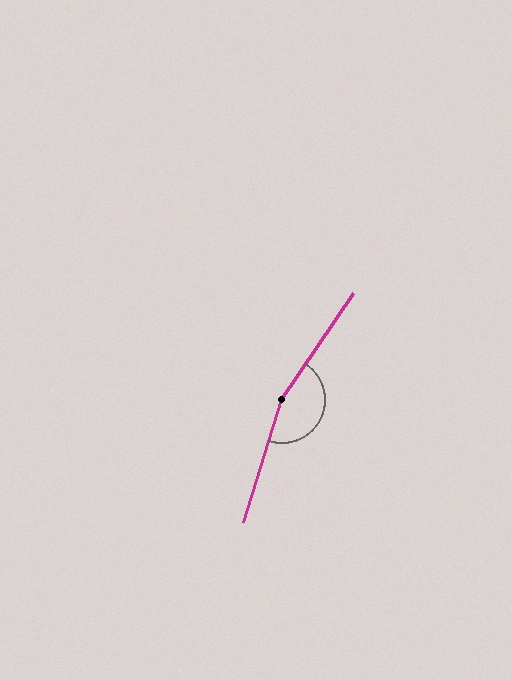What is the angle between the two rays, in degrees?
Approximately 163 degrees.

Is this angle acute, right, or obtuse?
It is obtuse.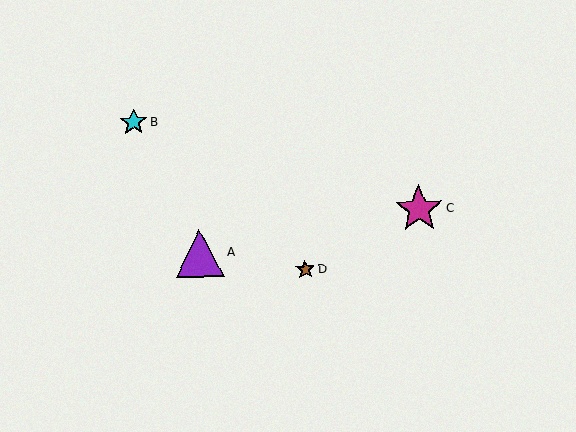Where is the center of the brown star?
The center of the brown star is at (305, 269).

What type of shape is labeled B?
Shape B is a cyan star.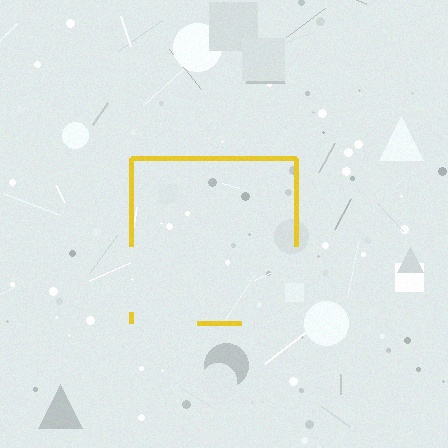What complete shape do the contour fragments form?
The contour fragments form a square.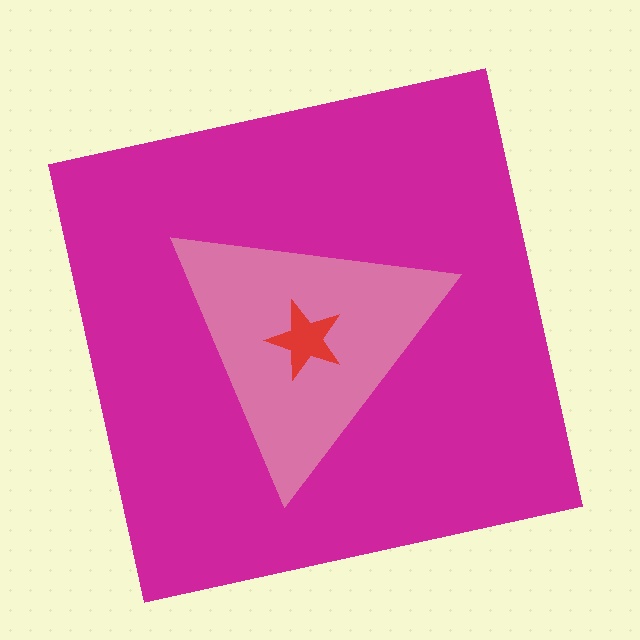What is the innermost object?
The red star.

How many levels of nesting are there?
3.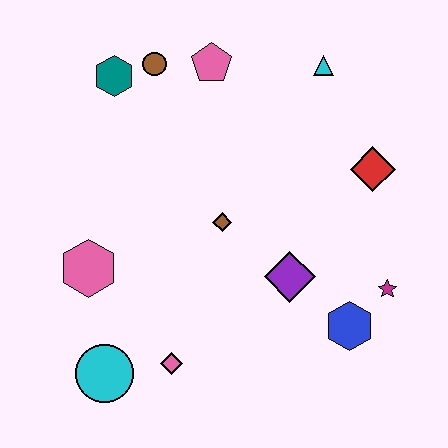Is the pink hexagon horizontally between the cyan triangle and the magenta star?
No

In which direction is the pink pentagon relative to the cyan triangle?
The pink pentagon is to the left of the cyan triangle.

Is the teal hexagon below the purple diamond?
No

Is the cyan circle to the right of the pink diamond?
No